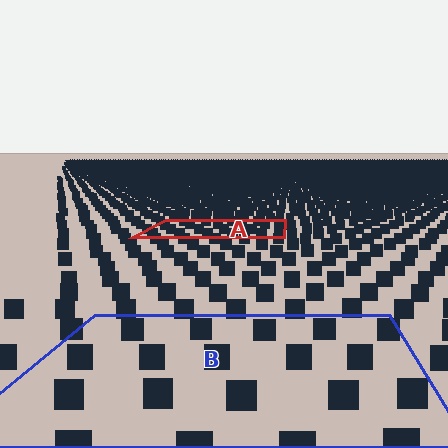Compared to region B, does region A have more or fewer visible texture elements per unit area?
Region A has more texture elements per unit area — they are packed more densely because it is farther away.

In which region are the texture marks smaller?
The texture marks are smaller in region A, because it is farther away.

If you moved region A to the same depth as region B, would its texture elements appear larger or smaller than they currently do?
They would appear larger. At a closer depth, the same texture elements are projected at a bigger on-screen size.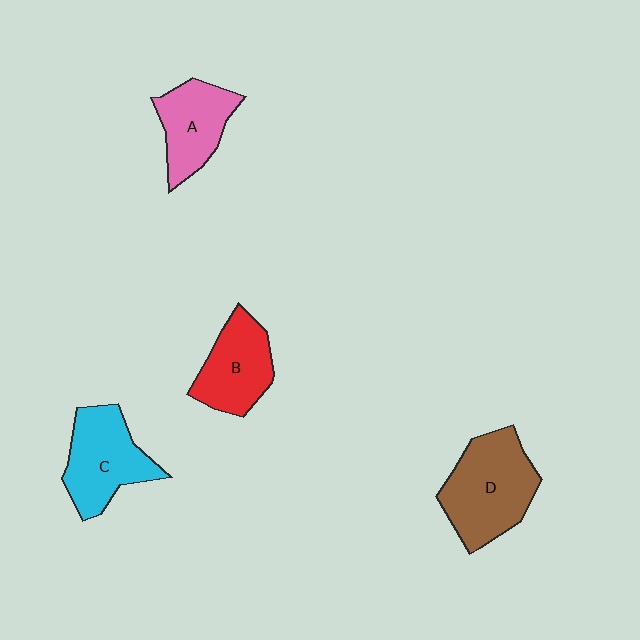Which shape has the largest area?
Shape D (brown).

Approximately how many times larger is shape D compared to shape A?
Approximately 1.4 times.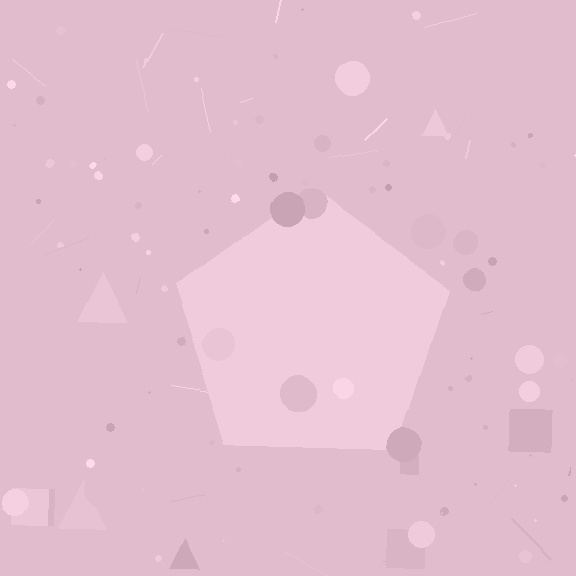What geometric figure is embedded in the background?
A pentagon is embedded in the background.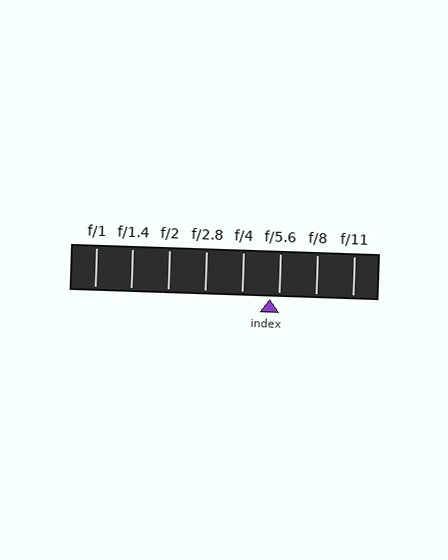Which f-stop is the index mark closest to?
The index mark is closest to f/5.6.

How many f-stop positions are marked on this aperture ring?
There are 8 f-stop positions marked.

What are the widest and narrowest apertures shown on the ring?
The widest aperture shown is f/1 and the narrowest is f/11.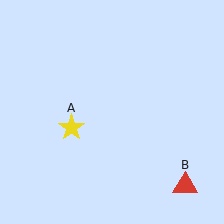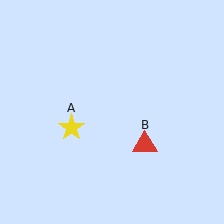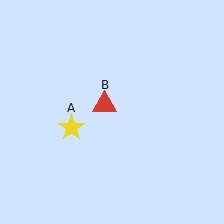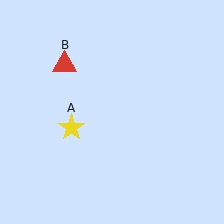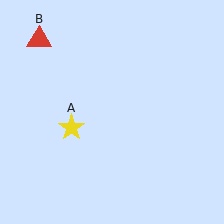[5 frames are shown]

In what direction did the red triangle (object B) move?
The red triangle (object B) moved up and to the left.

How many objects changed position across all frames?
1 object changed position: red triangle (object B).